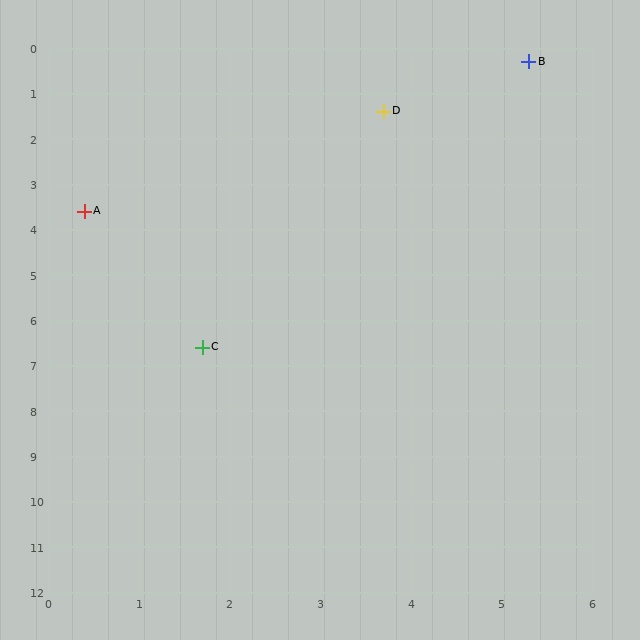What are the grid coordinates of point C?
Point C is at approximately (1.7, 6.6).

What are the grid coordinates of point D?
Point D is at approximately (3.7, 1.4).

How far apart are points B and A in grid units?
Points B and A are about 5.9 grid units apart.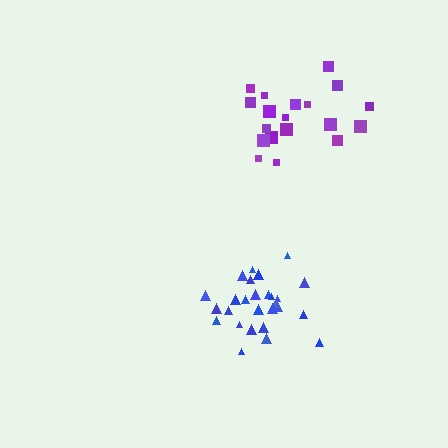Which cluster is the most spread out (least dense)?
Purple.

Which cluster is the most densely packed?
Blue.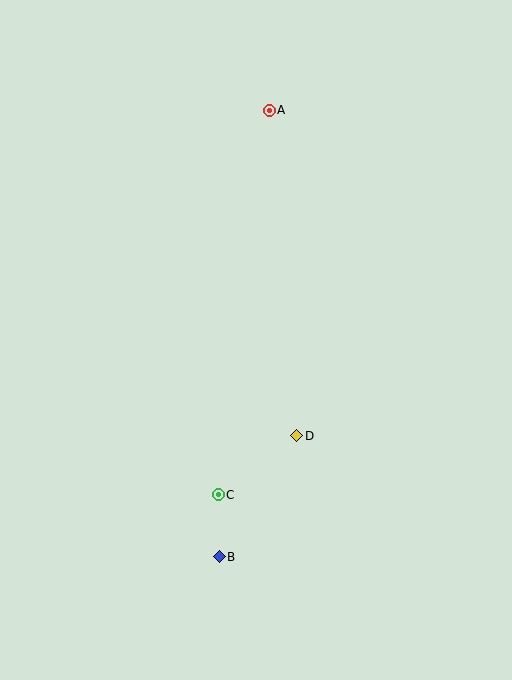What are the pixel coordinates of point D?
Point D is at (297, 436).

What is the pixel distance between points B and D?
The distance between B and D is 144 pixels.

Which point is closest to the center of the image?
Point D at (297, 436) is closest to the center.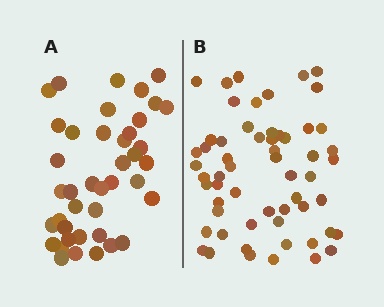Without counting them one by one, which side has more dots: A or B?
Region B (the right region) has more dots.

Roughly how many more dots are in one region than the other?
Region B has approximately 15 more dots than region A.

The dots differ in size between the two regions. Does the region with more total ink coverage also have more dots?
No. Region A has more total ink coverage because its dots are larger, but region B actually contains more individual dots. Total area can be misleading — the number of items is what matters here.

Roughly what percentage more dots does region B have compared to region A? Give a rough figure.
About 40% more.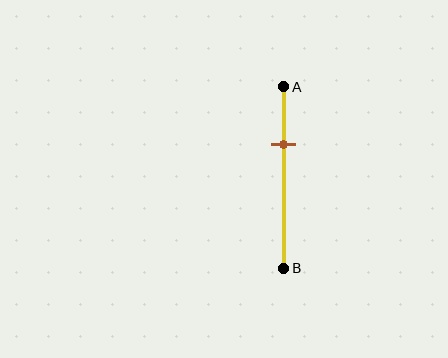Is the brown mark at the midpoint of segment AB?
No, the mark is at about 30% from A, not at the 50% midpoint.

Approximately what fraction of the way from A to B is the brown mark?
The brown mark is approximately 30% of the way from A to B.